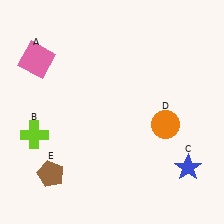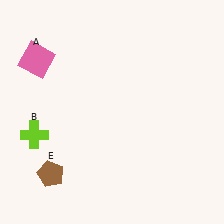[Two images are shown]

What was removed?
The orange circle (D), the blue star (C) were removed in Image 2.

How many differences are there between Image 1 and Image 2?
There are 2 differences between the two images.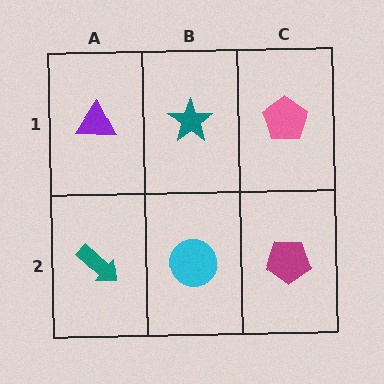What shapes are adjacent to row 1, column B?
A cyan circle (row 2, column B), a purple triangle (row 1, column A), a pink pentagon (row 1, column C).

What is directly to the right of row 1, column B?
A pink pentagon.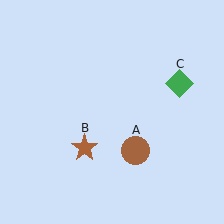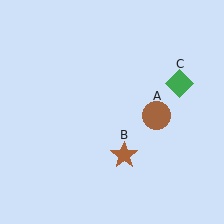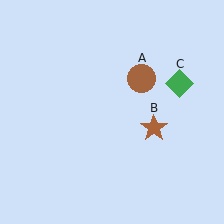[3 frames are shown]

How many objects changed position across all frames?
2 objects changed position: brown circle (object A), brown star (object B).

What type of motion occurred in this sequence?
The brown circle (object A), brown star (object B) rotated counterclockwise around the center of the scene.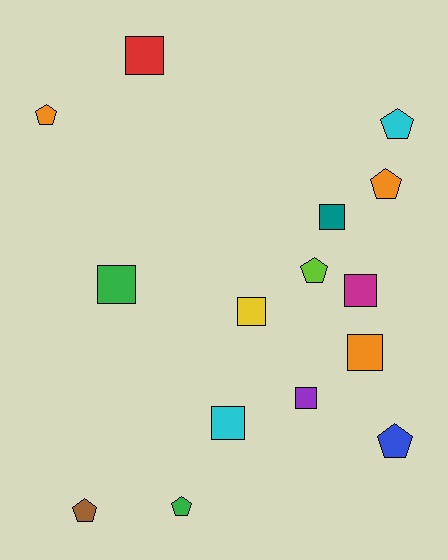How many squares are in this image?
There are 8 squares.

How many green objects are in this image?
There are 2 green objects.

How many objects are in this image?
There are 15 objects.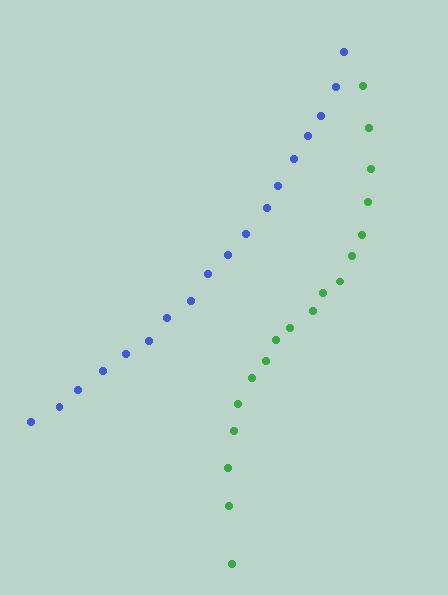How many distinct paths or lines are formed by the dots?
There are 2 distinct paths.